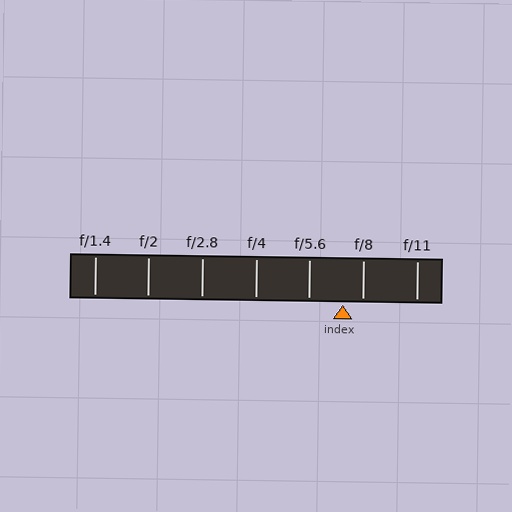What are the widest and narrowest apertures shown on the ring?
The widest aperture shown is f/1.4 and the narrowest is f/11.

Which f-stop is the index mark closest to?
The index mark is closest to f/8.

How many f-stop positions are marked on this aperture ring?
There are 7 f-stop positions marked.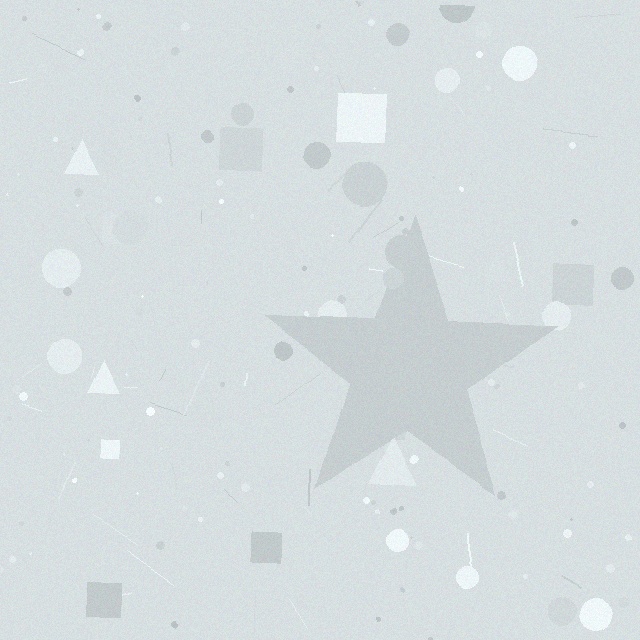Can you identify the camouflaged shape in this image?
The camouflaged shape is a star.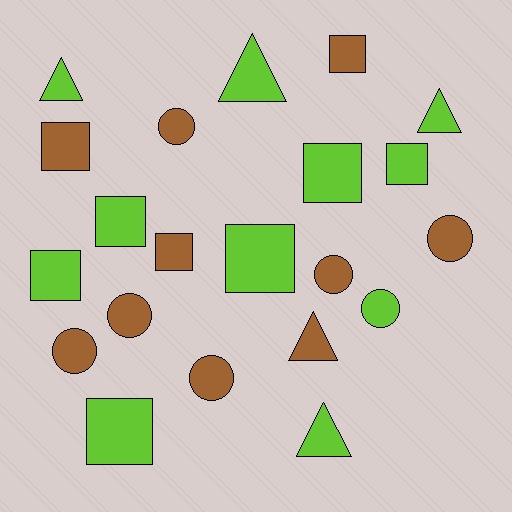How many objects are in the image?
There are 21 objects.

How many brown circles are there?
There are 6 brown circles.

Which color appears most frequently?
Lime, with 11 objects.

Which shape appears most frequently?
Square, with 9 objects.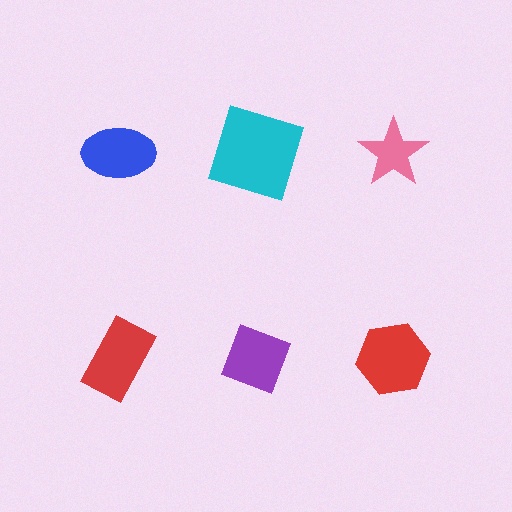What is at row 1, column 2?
A cyan square.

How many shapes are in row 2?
3 shapes.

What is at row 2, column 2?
A purple diamond.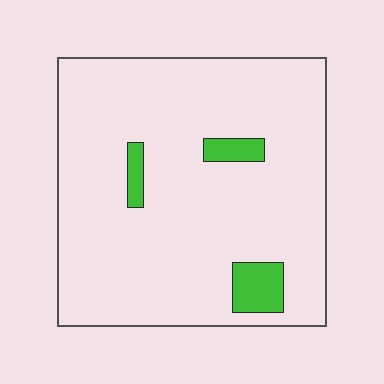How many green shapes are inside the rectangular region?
3.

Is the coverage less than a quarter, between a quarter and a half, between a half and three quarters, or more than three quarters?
Less than a quarter.